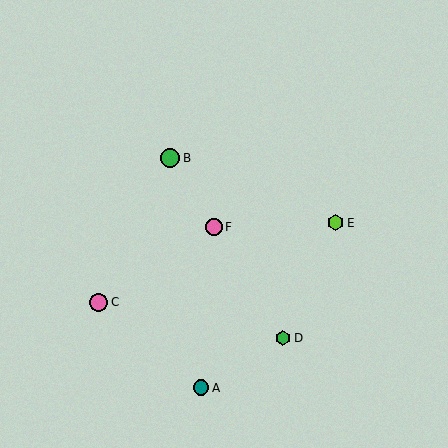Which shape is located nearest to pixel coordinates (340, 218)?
The lime hexagon (labeled E) at (336, 223) is nearest to that location.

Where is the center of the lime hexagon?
The center of the lime hexagon is at (336, 223).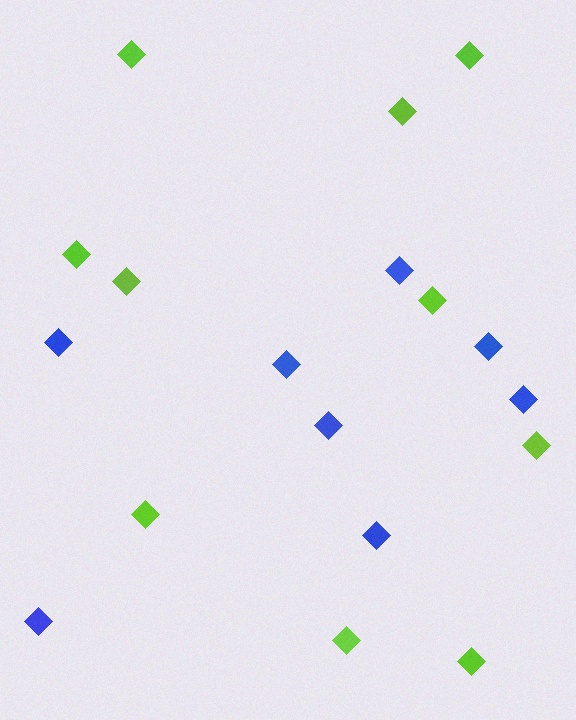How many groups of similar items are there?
There are 2 groups: one group of lime diamonds (10) and one group of blue diamonds (8).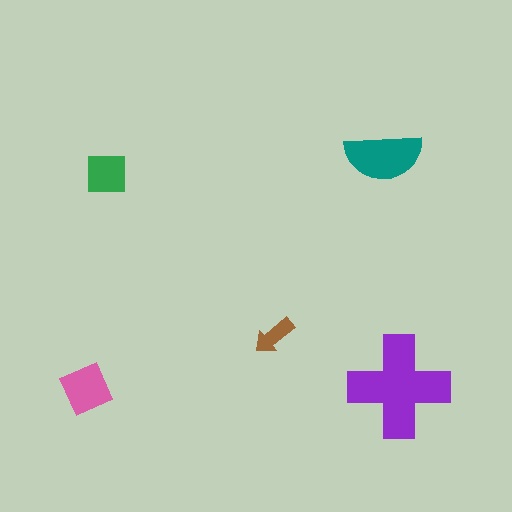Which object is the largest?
The purple cross.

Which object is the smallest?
The brown arrow.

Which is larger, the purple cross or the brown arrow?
The purple cross.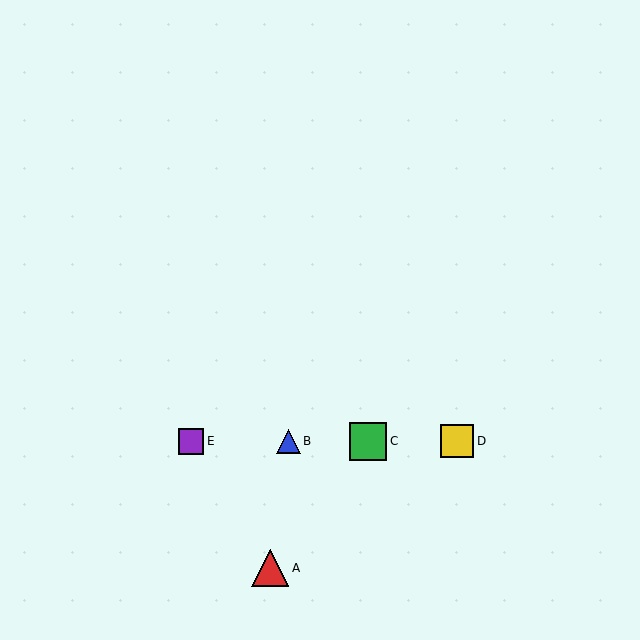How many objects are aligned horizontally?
4 objects (B, C, D, E) are aligned horizontally.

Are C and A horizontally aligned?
No, C is at y≈441 and A is at y≈568.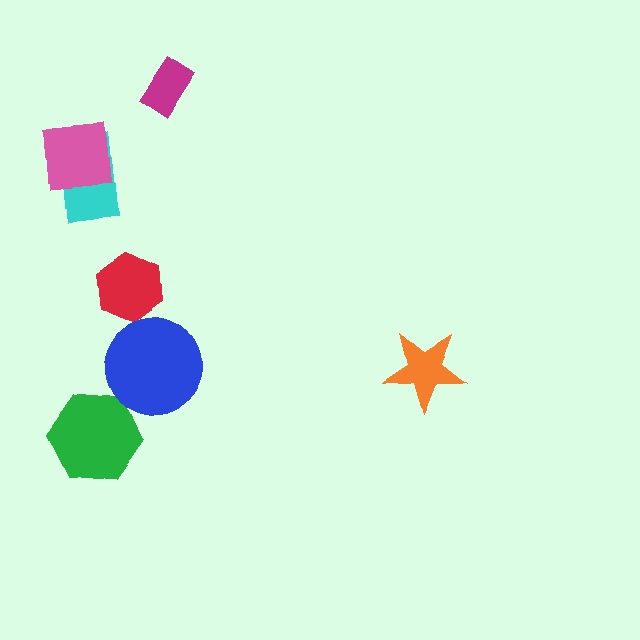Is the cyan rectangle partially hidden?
Yes, it is partially covered by another shape.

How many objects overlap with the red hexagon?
0 objects overlap with the red hexagon.